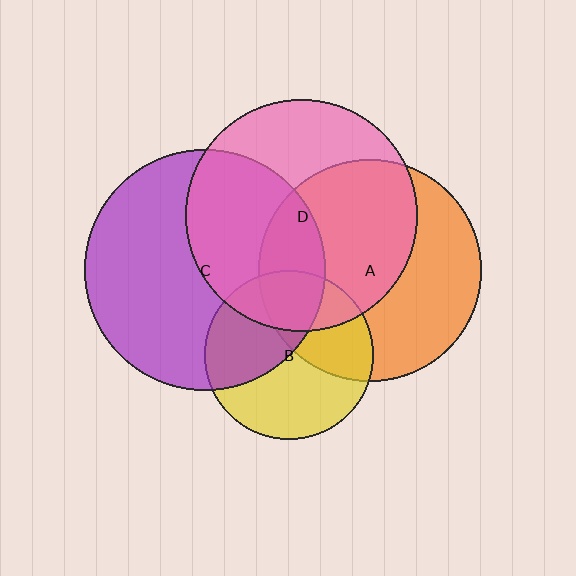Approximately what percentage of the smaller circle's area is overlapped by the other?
Approximately 45%.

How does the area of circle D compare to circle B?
Approximately 1.9 times.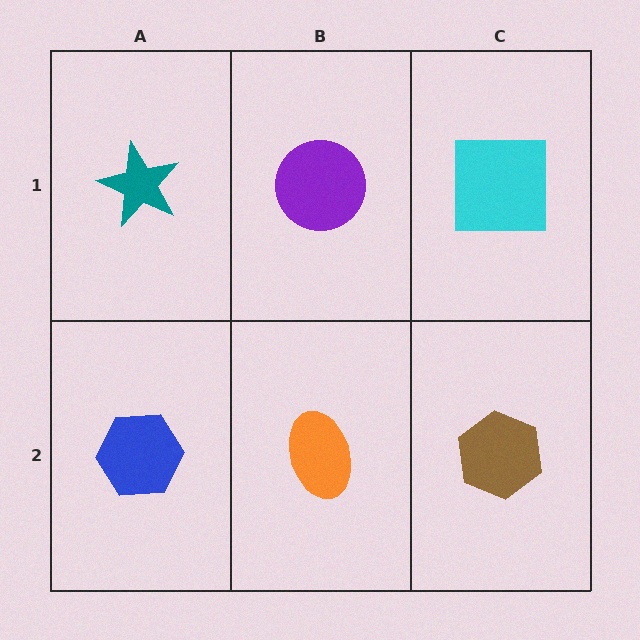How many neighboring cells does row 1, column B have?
3.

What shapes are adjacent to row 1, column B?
An orange ellipse (row 2, column B), a teal star (row 1, column A), a cyan square (row 1, column C).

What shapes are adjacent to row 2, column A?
A teal star (row 1, column A), an orange ellipse (row 2, column B).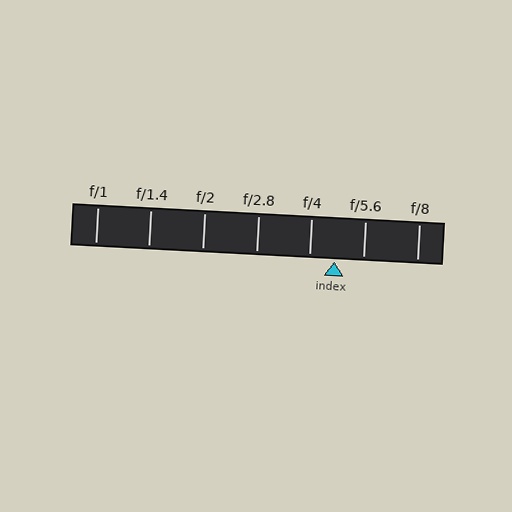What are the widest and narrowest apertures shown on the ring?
The widest aperture shown is f/1 and the narrowest is f/8.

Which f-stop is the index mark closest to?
The index mark is closest to f/4.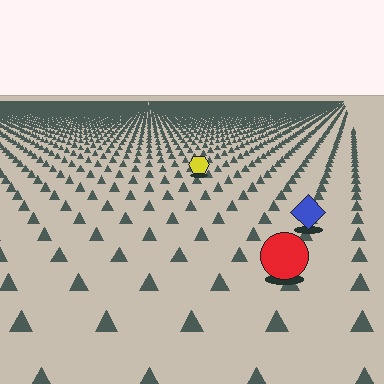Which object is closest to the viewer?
The red circle is closest. The texture marks near it are larger and more spread out.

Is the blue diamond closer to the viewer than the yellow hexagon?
Yes. The blue diamond is closer — you can tell from the texture gradient: the ground texture is coarser near it.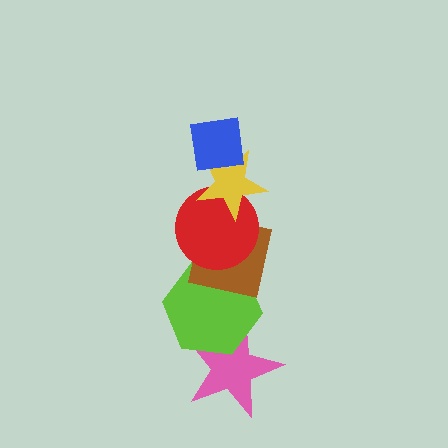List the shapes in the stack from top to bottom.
From top to bottom: the blue square, the yellow star, the red circle, the brown square, the lime hexagon, the pink star.